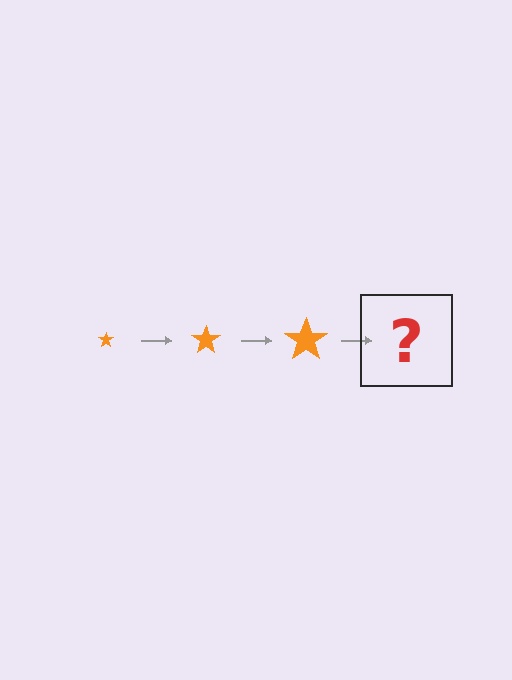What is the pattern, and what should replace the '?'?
The pattern is that the star gets progressively larger each step. The '?' should be an orange star, larger than the previous one.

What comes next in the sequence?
The next element should be an orange star, larger than the previous one.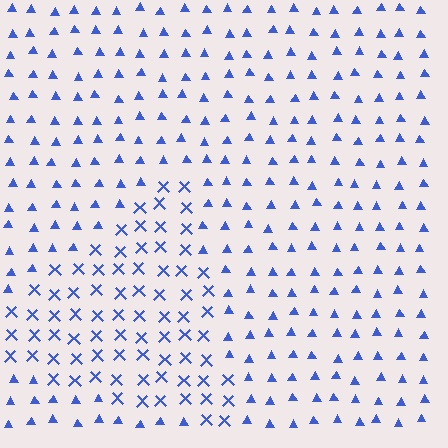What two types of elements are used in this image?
The image uses X marks inside the triangle region and triangles outside it.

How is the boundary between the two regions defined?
The boundary is defined by a change in element shape: X marks inside vs. triangles outside. All elements share the same color and spacing.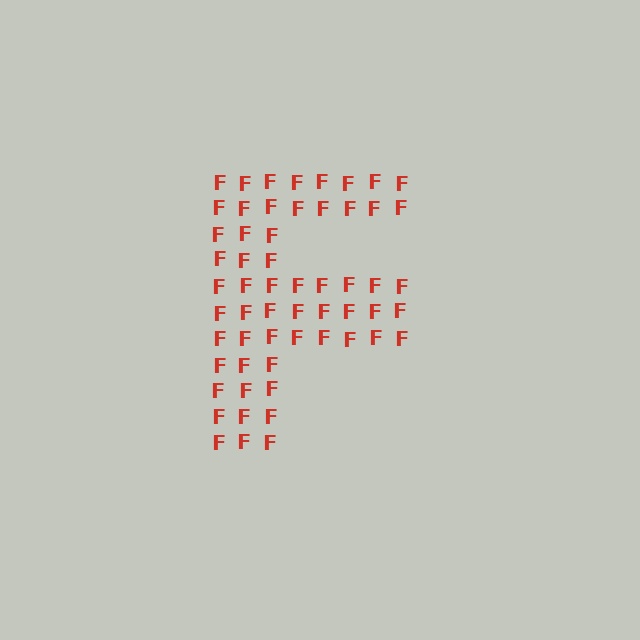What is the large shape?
The large shape is the letter F.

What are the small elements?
The small elements are letter F's.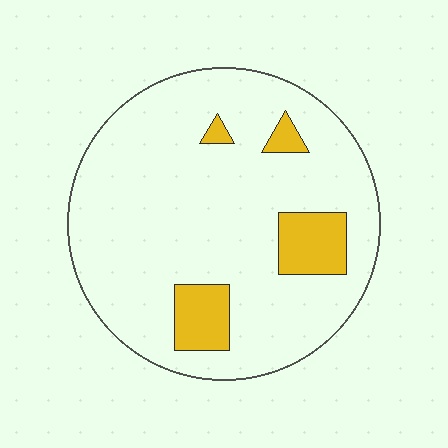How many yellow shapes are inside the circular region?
4.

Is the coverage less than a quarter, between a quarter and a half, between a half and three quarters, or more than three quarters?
Less than a quarter.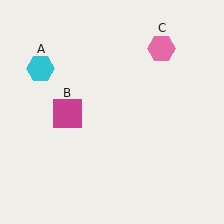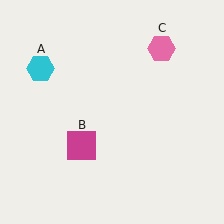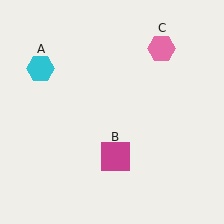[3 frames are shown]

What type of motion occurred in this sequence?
The magenta square (object B) rotated counterclockwise around the center of the scene.